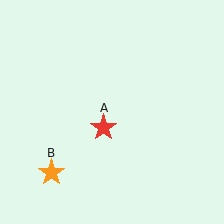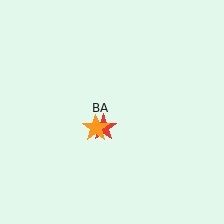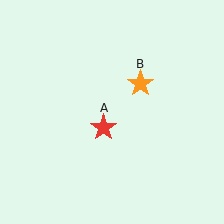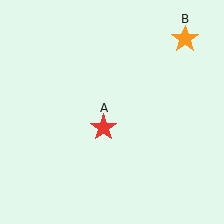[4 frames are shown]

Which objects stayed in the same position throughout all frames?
Red star (object A) remained stationary.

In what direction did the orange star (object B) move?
The orange star (object B) moved up and to the right.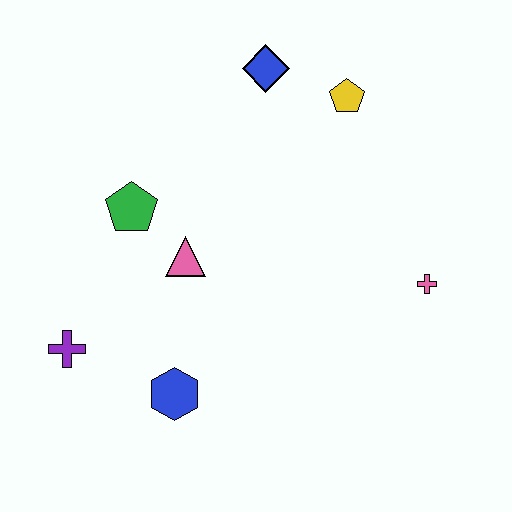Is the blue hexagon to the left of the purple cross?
No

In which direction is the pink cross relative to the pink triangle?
The pink cross is to the right of the pink triangle.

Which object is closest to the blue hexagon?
The purple cross is closest to the blue hexagon.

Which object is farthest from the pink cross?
The purple cross is farthest from the pink cross.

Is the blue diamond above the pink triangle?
Yes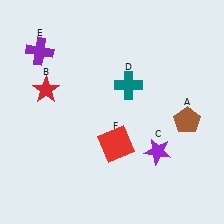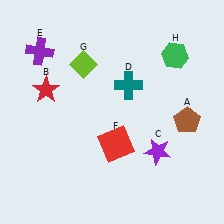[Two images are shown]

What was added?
A lime diamond (G), a green hexagon (H) were added in Image 2.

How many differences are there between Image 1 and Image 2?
There are 2 differences between the two images.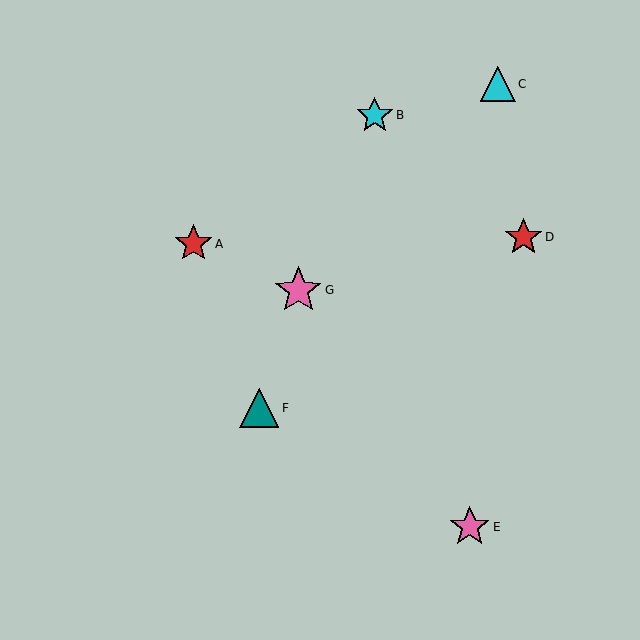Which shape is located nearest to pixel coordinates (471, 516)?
The pink star (labeled E) at (470, 527) is nearest to that location.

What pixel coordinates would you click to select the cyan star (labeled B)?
Click at (375, 116) to select the cyan star B.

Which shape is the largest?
The pink star (labeled G) is the largest.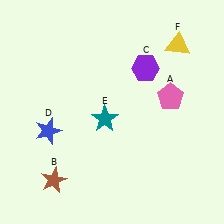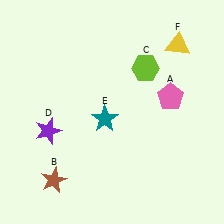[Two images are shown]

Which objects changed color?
C changed from purple to lime. D changed from blue to purple.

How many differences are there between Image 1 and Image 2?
There are 2 differences between the two images.